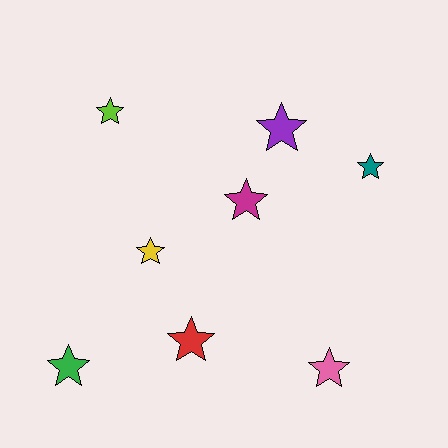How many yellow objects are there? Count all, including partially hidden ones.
There is 1 yellow object.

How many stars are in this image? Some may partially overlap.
There are 8 stars.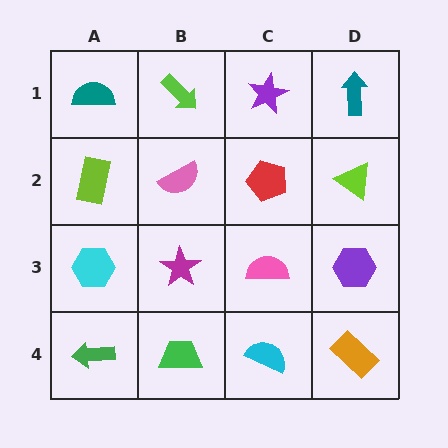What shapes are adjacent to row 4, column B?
A magenta star (row 3, column B), a green arrow (row 4, column A), a cyan semicircle (row 4, column C).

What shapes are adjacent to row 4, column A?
A cyan hexagon (row 3, column A), a green trapezoid (row 4, column B).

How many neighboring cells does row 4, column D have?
2.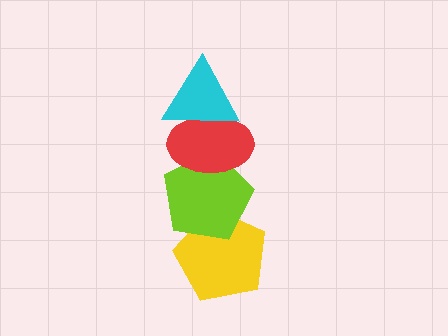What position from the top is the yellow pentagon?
The yellow pentagon is 4th from the top.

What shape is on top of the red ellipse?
The cyan triangle is on top of the red ellipse.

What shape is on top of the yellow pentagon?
The lime pentagon is on top of the yellow pentagon.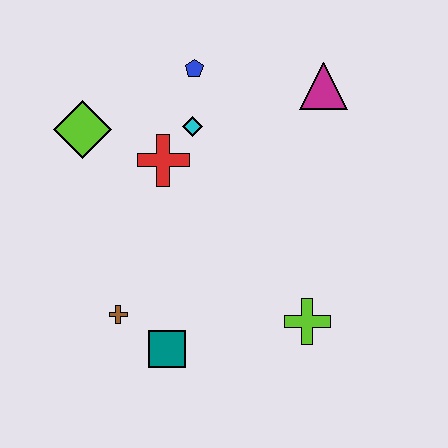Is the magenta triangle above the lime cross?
Yes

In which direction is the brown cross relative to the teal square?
The brown cross is to the left of the teal square.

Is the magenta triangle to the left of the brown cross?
No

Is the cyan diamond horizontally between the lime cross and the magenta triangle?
No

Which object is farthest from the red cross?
The lime cross is farthest from the red cross.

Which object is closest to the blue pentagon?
The cyan diamond is closest to the blue pentagon.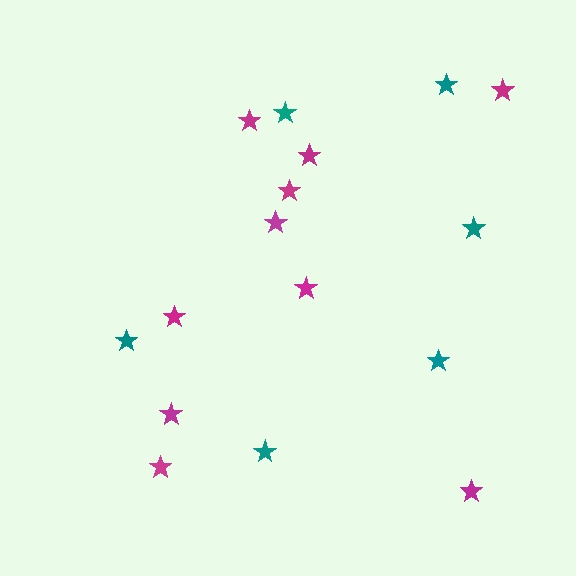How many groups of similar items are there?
There are 2 groups: one group of teal stars (6) and one group of magenta stars (10).